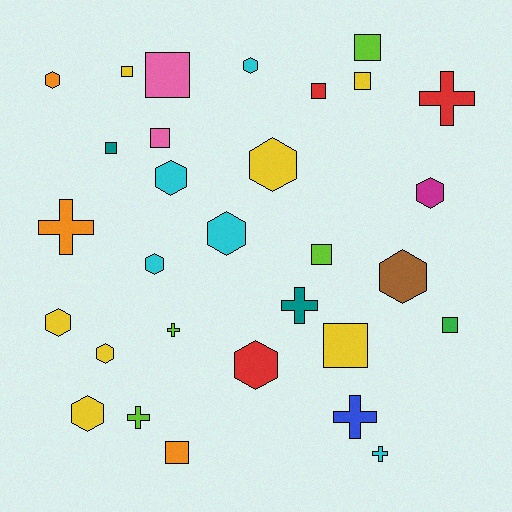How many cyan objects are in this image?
There are 5 cyan objects.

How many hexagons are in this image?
There are 12 hexagons.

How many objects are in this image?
There are 30 objects.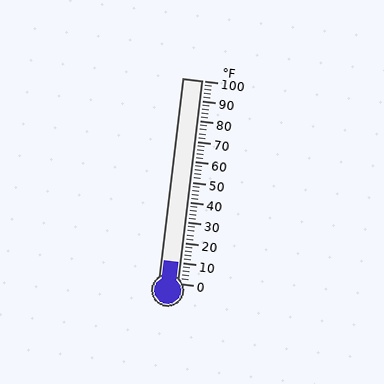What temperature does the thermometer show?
The thermometer shows approximately 10°F.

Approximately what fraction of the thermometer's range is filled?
The thermometer is filled to approximately 10% of its range.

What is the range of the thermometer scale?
The thermometer scale ranges from 0°F to 100°F.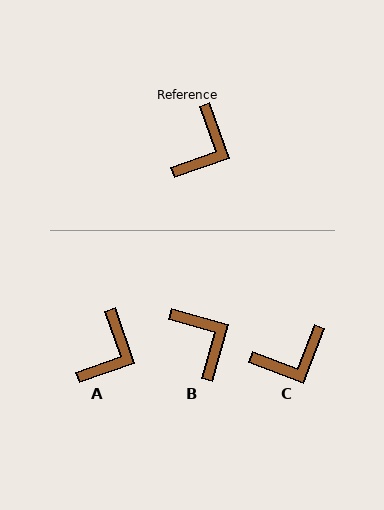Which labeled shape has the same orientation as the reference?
A.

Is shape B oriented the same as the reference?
No, it is off by about 55 degrees.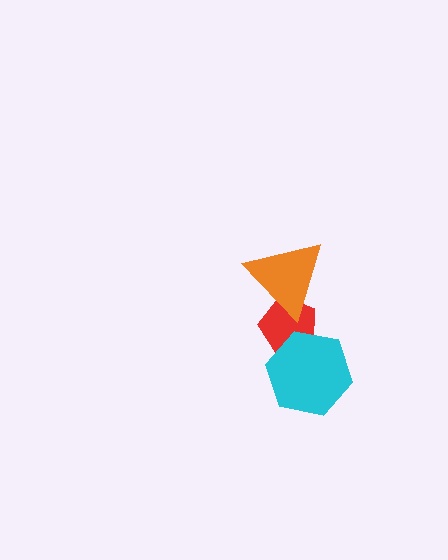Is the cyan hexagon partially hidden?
No, no other shape covers it.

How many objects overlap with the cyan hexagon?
1 object overlaps with the cyan hexagon.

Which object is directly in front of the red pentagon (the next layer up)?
The cyan hexagon is directly in front of the red pentagon.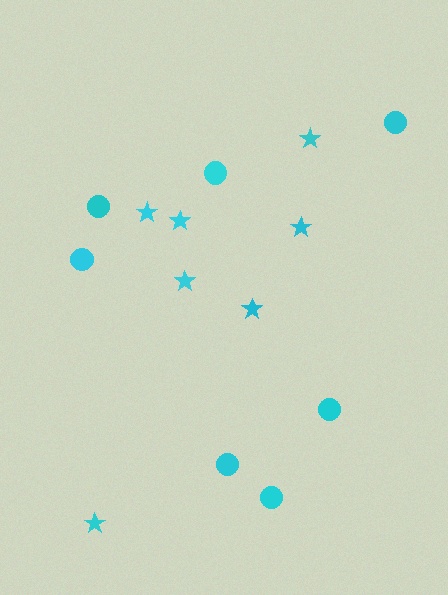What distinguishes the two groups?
There are 2 groups: one group of circles (7) and one group of stars (7).